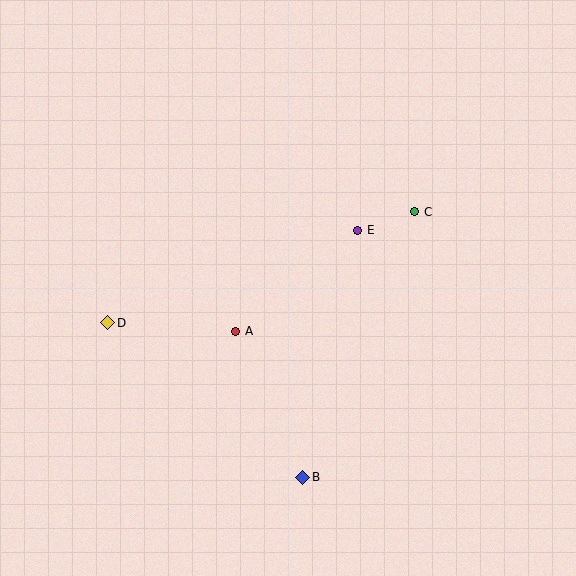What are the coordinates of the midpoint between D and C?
The midpoint between D and C is at (261, 267).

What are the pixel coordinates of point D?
Point D is at (108, 323).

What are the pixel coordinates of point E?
Point E is at (358, 230).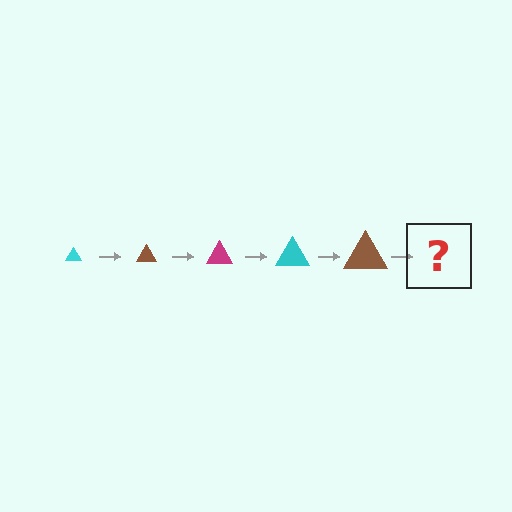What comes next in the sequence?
The next element should be a magenta triangle, larger than the previous one.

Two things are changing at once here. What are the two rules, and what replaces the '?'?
The two rules are that the triangle grows larger each step and the color cycles through cyan, brown, and magenta. The '?' should be a magenta triangle, larger than the previous one.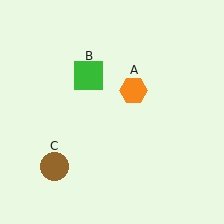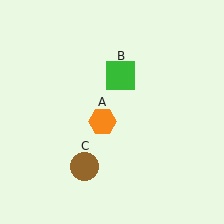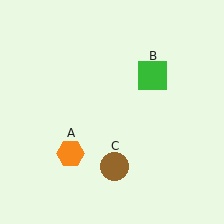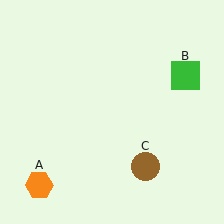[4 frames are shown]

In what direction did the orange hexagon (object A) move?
The orange hexagon (object A) moved down and to the left.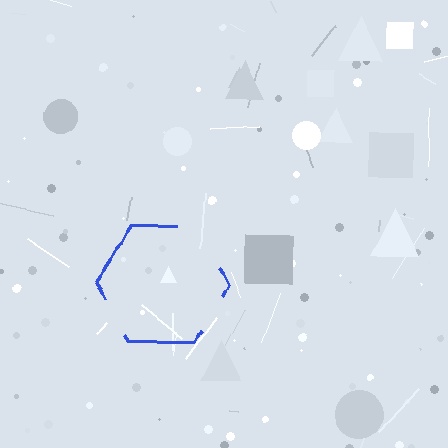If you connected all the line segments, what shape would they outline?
They would outline a hexagon.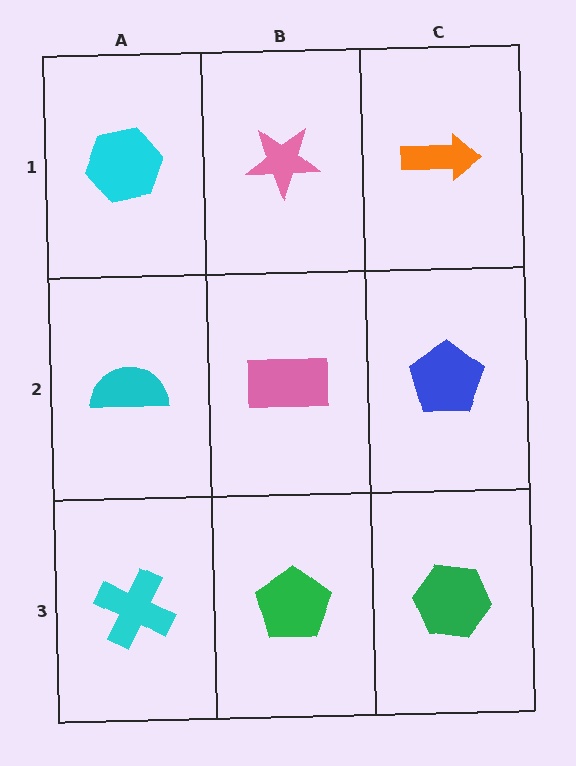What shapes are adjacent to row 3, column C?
A blue pentagon (row 2, column C), a green pentagon (row 3, column B).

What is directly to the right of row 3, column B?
A green hexagon.